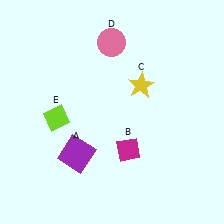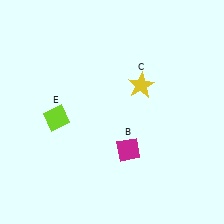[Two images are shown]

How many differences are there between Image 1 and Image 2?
There are 2 differences between the two images.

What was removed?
The pink circle (D), the purple square (A) were removed in Image 2.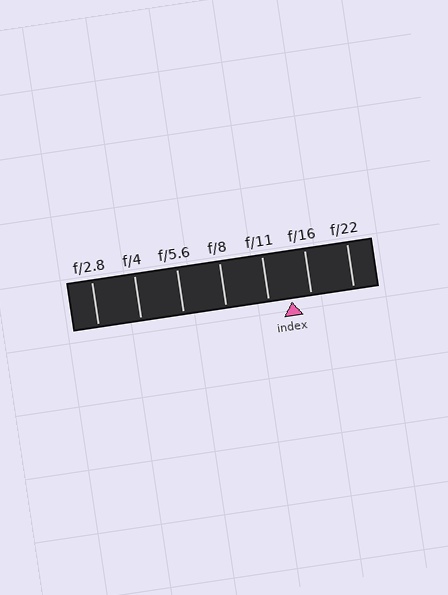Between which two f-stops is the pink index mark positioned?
The index mark is between f/11 and f/16.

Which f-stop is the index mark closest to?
The index mark is closest to f/16.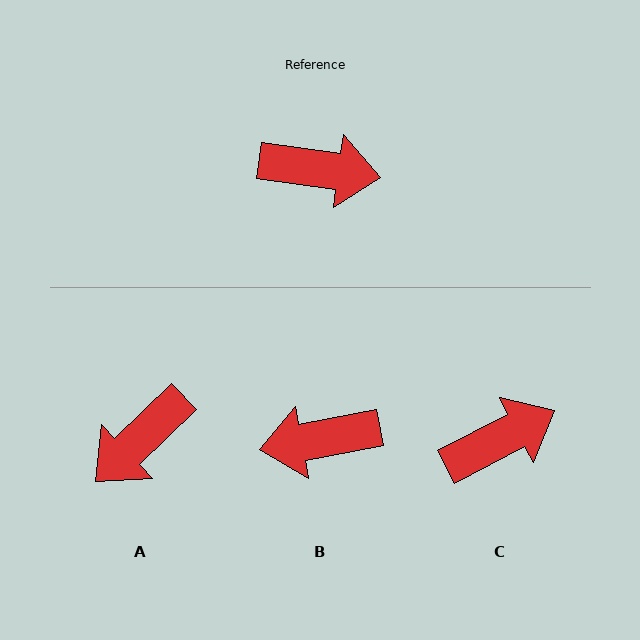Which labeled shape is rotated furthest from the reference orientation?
B, about 162 degrees away.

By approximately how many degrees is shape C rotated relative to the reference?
Approximately 35 degrees counter-clockwise.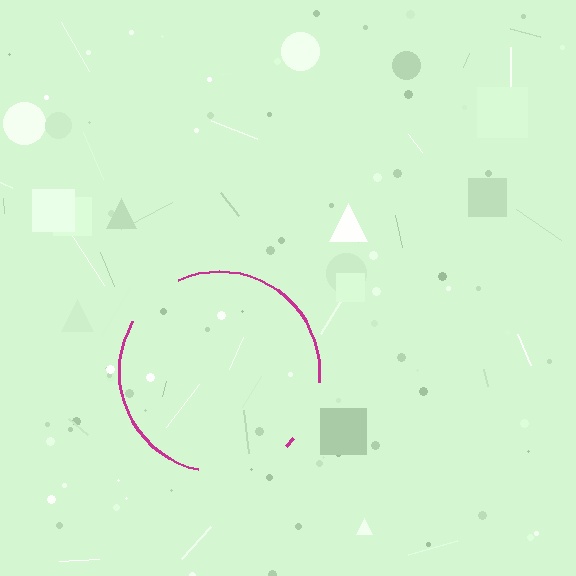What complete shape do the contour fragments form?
The contour fragments form a circle.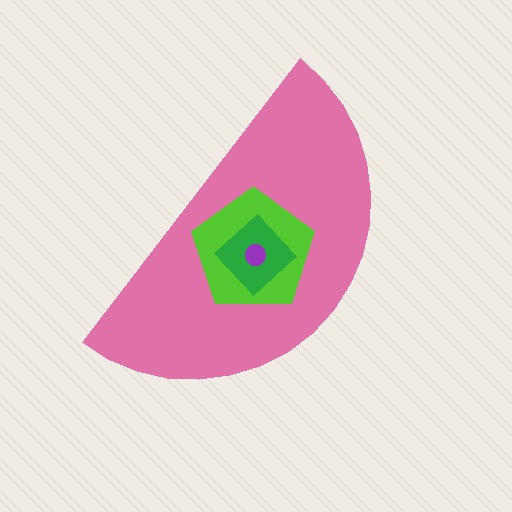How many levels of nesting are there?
4.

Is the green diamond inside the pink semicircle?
Yes.